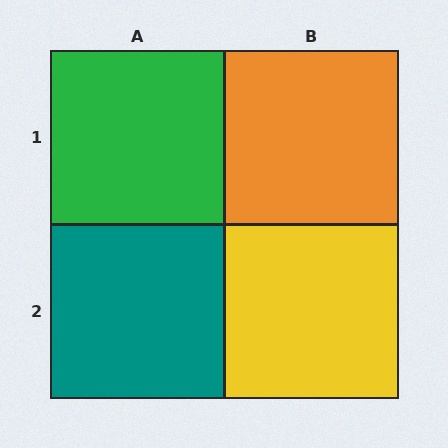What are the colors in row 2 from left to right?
Teal, yellow.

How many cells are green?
1 cell is green.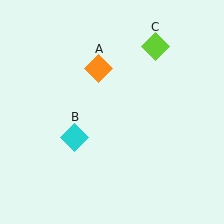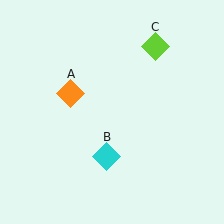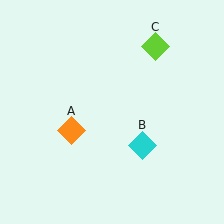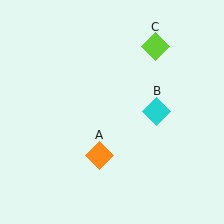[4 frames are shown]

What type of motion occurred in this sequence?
The orange diamond (object A), cyan diamond (object B) rotated counterclockwise around the center of the scene.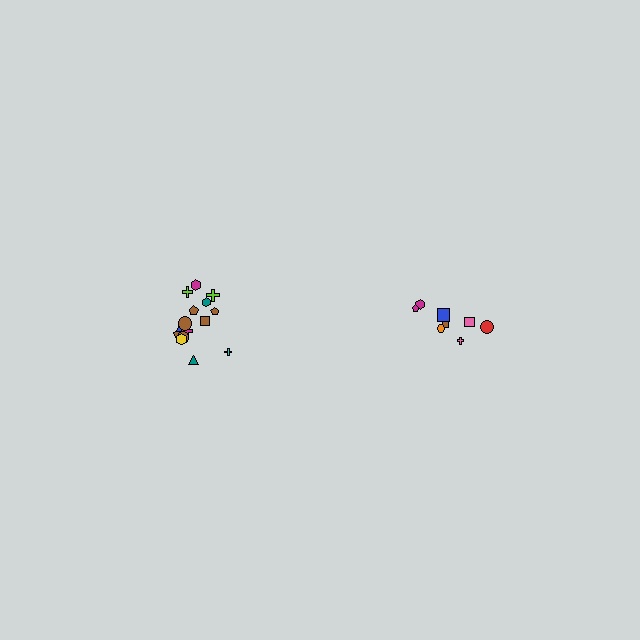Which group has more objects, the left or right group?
The left group.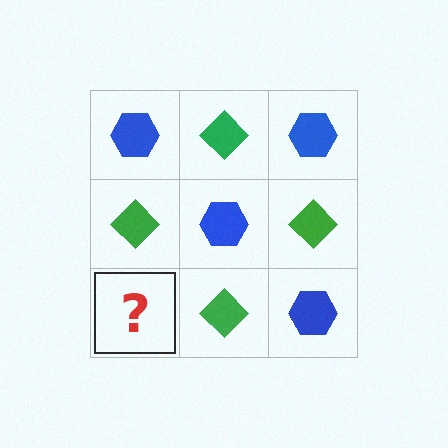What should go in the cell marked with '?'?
The missing cell should contain a blue hexagon.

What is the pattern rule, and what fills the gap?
The rule is that it alternates blue hexagon and green diamond in a checkerboard pattern. The gap should be filled with a blue hexagon.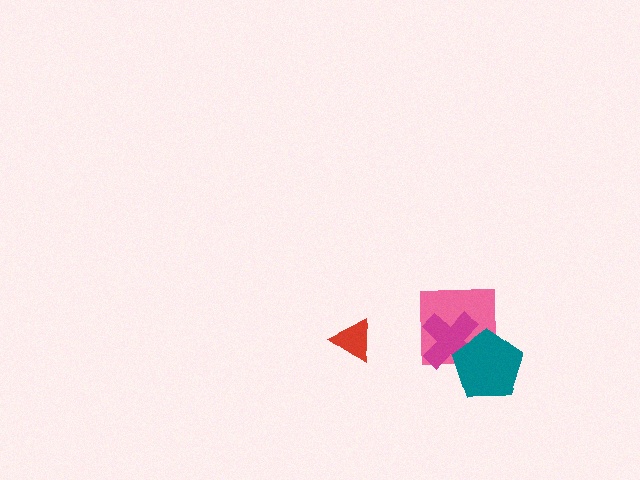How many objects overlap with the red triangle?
0 objects overlap with the red triangle.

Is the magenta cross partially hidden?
Yes, it is partially covered by another shape.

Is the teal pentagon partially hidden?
No, no other shape covers it.